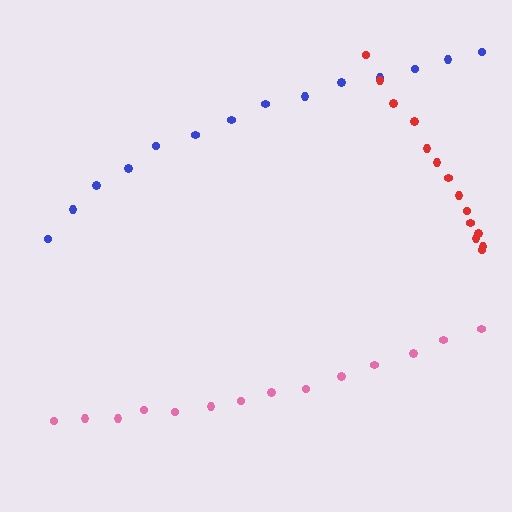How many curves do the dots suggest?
There are 3 distinct paths.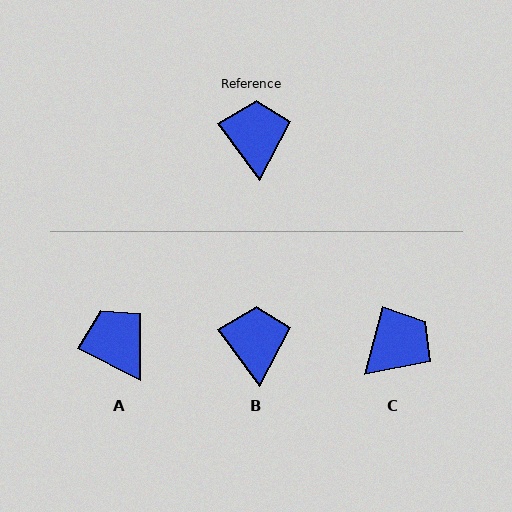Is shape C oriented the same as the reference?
No, it is off by about 52 degrees.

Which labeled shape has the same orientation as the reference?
B.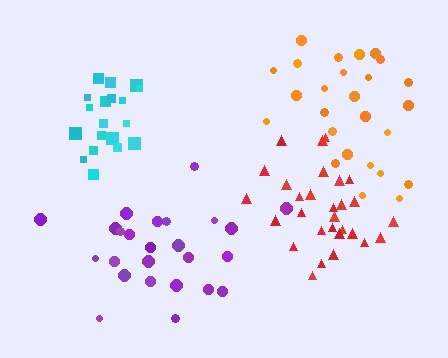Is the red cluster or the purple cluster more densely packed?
Red.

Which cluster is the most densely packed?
Cyan.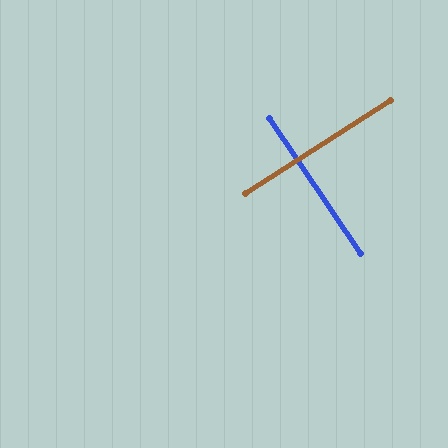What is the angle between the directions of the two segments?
Approximately 88 degrees.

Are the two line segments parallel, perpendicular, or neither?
Perpendicular — they meet at approximately 88°.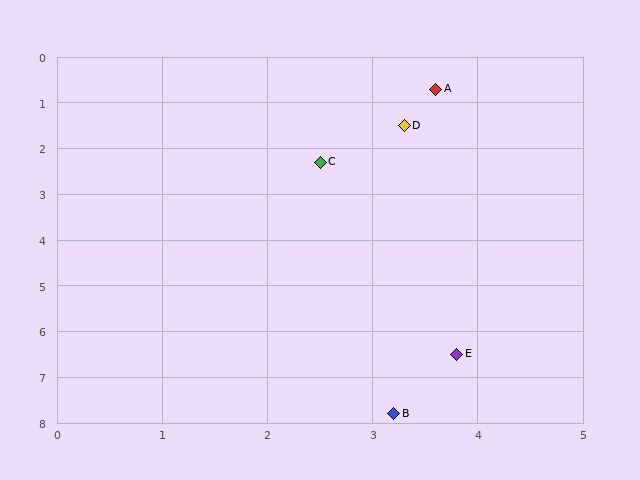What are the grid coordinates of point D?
Point D is at approximately (3.3, 1.5).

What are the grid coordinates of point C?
Point C is at approximately (2.5, 2.3).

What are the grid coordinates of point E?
Point E is at approximately (3.8, 6.5).